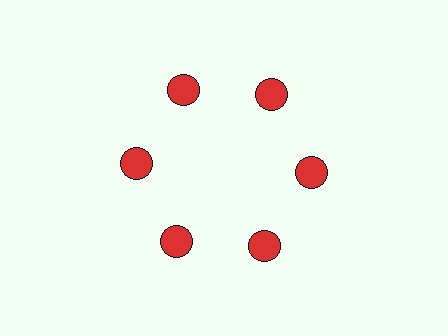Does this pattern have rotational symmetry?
Yes, this pattern has 6-fold rotational symmetry. It looks the same after rotating 60 degrees around the center.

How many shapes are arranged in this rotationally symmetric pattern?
There are 6 shapes, arranged in 6 groups of 1.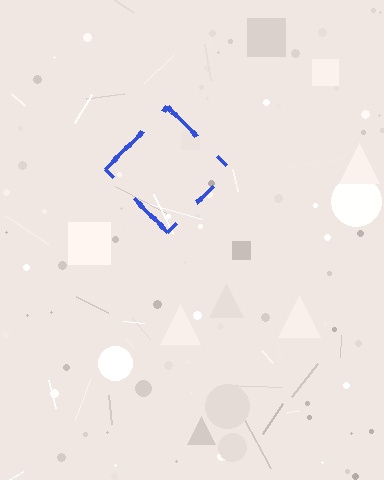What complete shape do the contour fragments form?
The contour fragments form a diamond.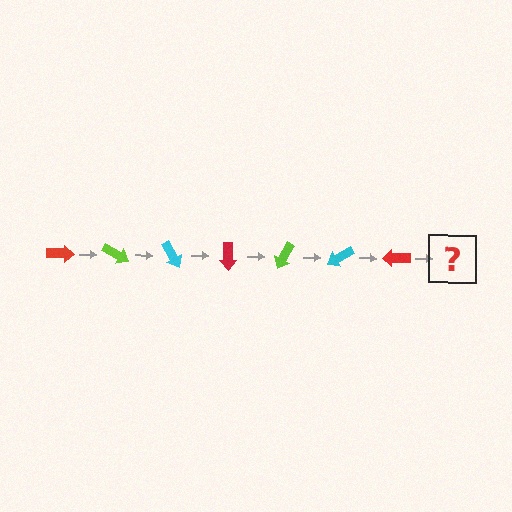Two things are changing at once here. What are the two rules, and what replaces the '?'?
The two rules are that it rotates 30 degrees each step and the color cycles through red, lime, and cyan. The '?' should be a lime arrow, rotated 210 degrees from the start.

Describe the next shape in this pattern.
It should be a lime arrow, rotated 210 degrees from the start.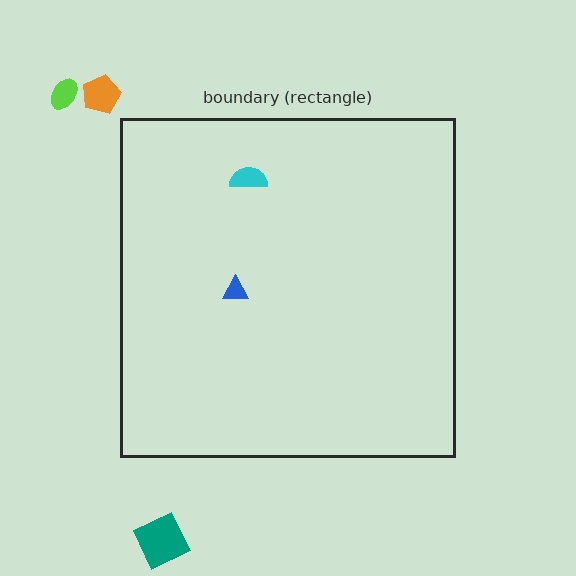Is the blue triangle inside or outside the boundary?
Inside.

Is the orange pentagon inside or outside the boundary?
Outside.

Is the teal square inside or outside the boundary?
Outside.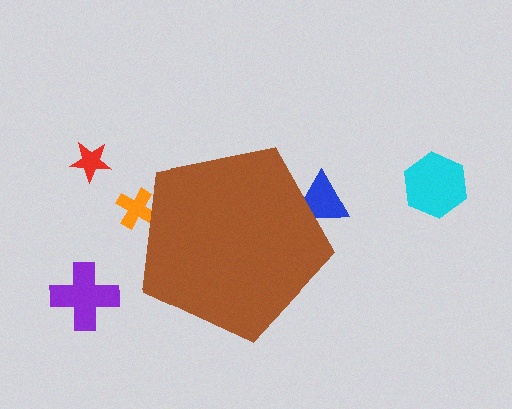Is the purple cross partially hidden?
No, the purple cross is fully visible.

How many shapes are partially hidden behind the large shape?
2 shapes are partially hidden.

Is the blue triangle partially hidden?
Yes, the blue triangle is partially hidden behind the brown pentagon.